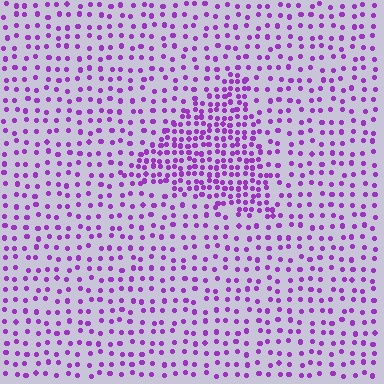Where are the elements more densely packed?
The elements are more densely packed inside the triangle boundary.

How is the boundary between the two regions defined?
The boundary is defined by a change in element density (approximately 2.2x ratio). All elements are the same color, size, and shape.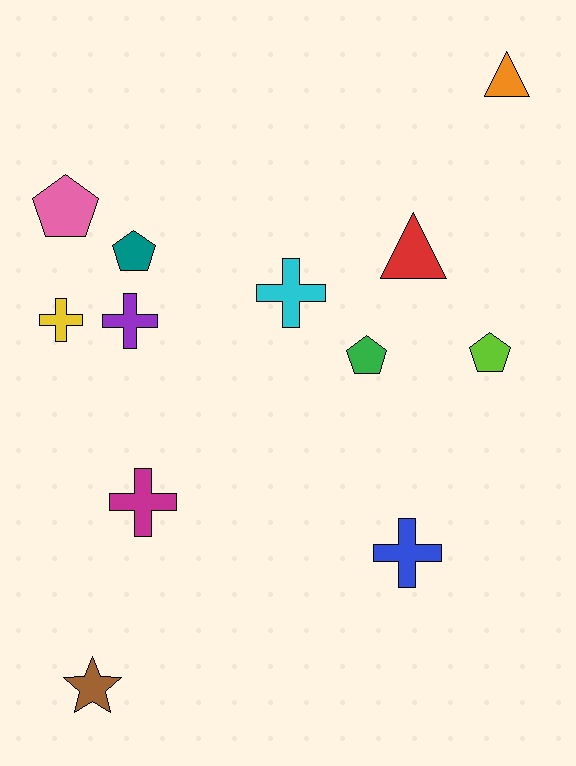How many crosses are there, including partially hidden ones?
There are 5 crosses.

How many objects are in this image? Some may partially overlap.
There are 12 objects.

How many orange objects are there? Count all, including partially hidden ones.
There is 1 orange object.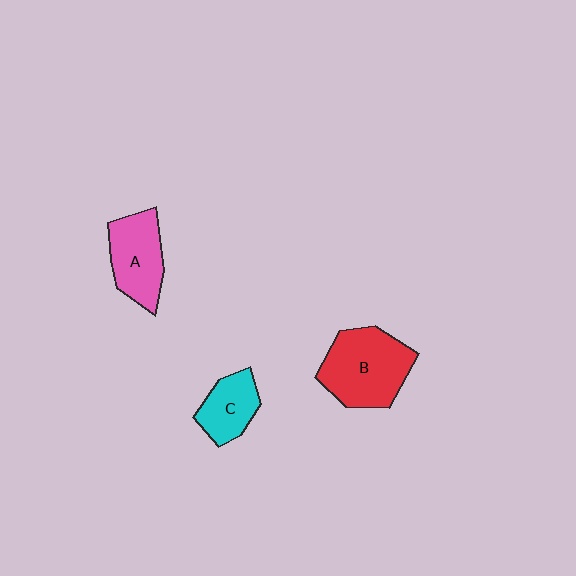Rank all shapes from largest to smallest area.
From largest to smallest: B (red), A (pink), C (cyan).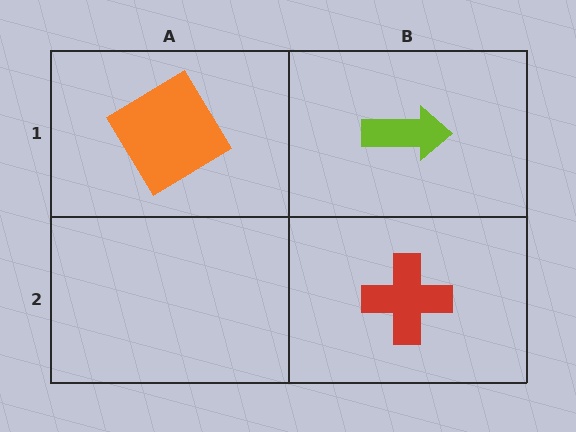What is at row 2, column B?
A red cross.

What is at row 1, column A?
An orange diamond.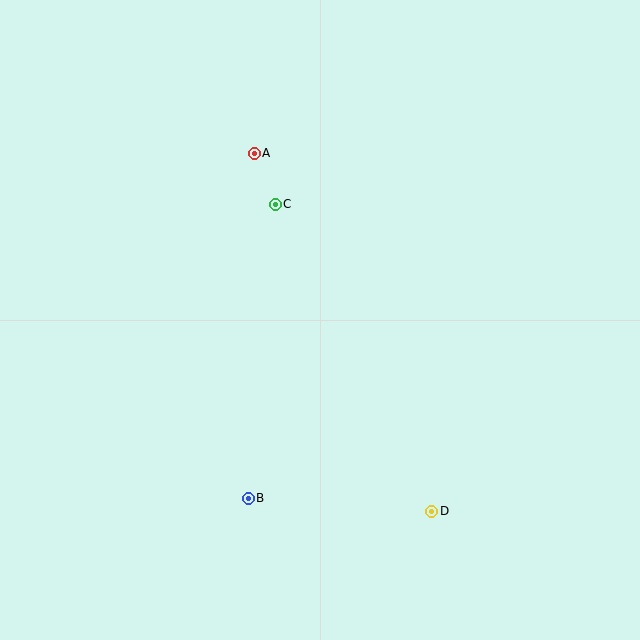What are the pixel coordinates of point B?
Point B is at (248, 498).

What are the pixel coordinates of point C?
Point C is at (275, 204).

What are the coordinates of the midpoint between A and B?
The midpoint between A and B is at (251, 326).